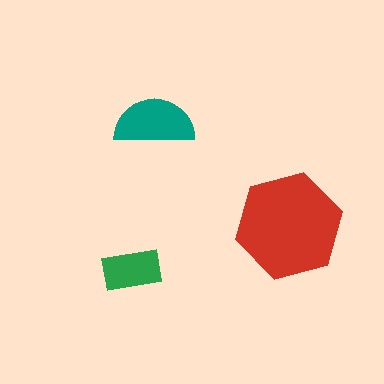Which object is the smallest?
The green rectangle.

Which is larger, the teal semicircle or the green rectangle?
The teal semicircle.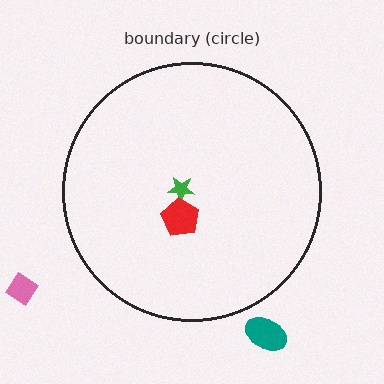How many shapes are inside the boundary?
2 inside, 2 outside.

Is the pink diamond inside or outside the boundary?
Outside.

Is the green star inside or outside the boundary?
Inside.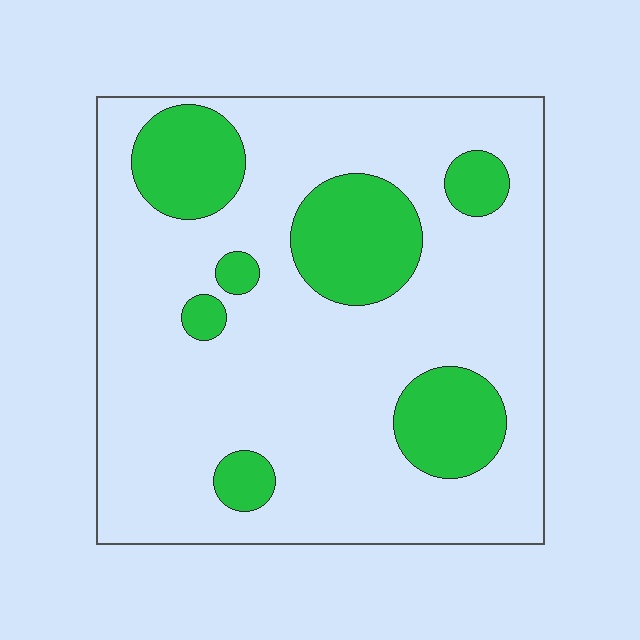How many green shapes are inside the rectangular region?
7.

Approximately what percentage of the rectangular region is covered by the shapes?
Approximately 20%.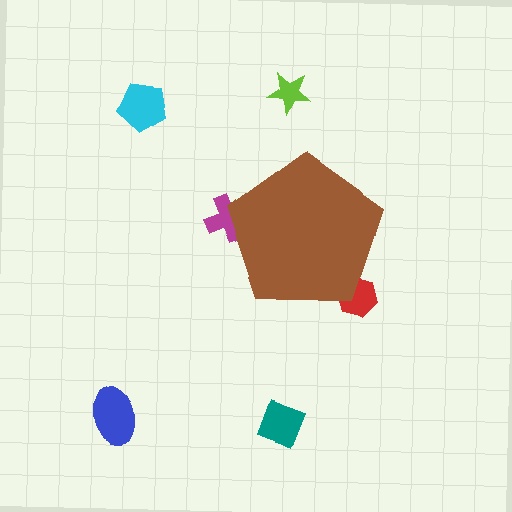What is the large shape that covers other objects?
A brown pentagon.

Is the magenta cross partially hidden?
Yes, the magenta cross is partially hidden behind the brown pentagon.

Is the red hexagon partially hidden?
Yes, the red hexagon is partially hidden behind the brown pentagon.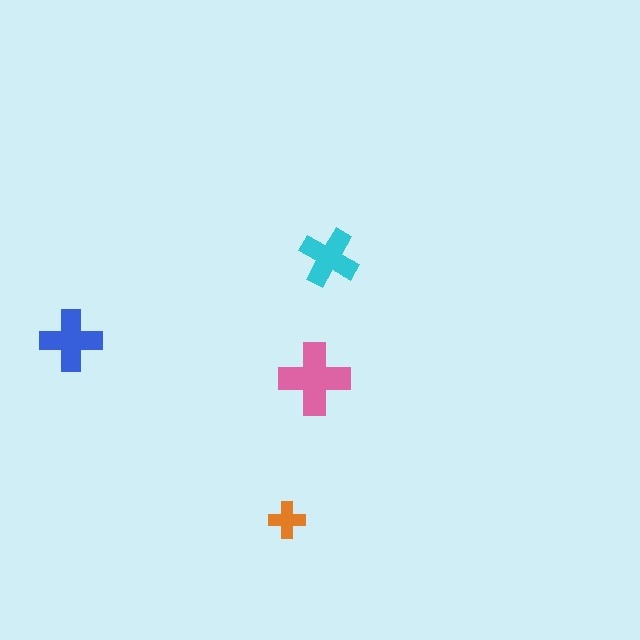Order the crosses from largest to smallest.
the pink one, the blue one, the cyan one, the orange one.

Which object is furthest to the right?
The cyan cross is rightmost.